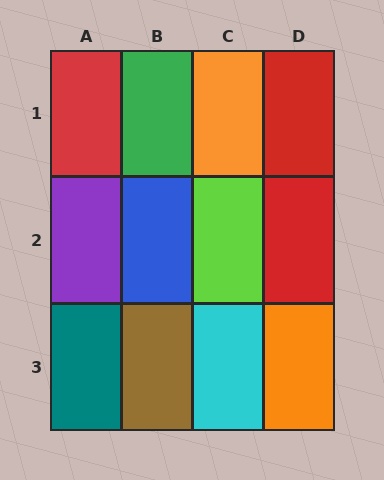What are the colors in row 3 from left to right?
Teal, brown, cyan, orange.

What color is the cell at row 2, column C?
Lime.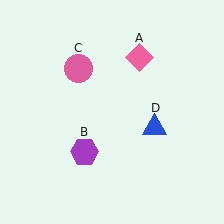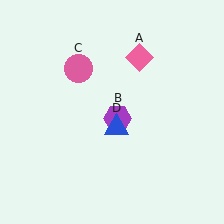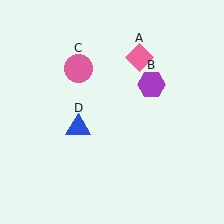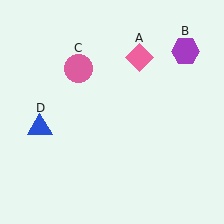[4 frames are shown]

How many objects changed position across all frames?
2 objects changed position: purple hexagon (object B), blue triangle (object D).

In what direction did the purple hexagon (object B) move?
The purple hexagon (object B) moved up and to the right.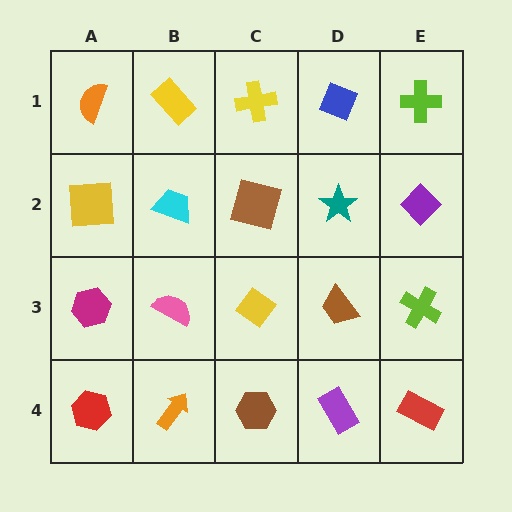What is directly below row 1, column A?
A yellow square.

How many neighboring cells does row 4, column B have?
3.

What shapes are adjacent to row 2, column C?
A yellow cross (row 1, column C), a yellow diamond (row 3, column C), a cyan trapezoid (row 2, column B), a teal star (row 2, column D).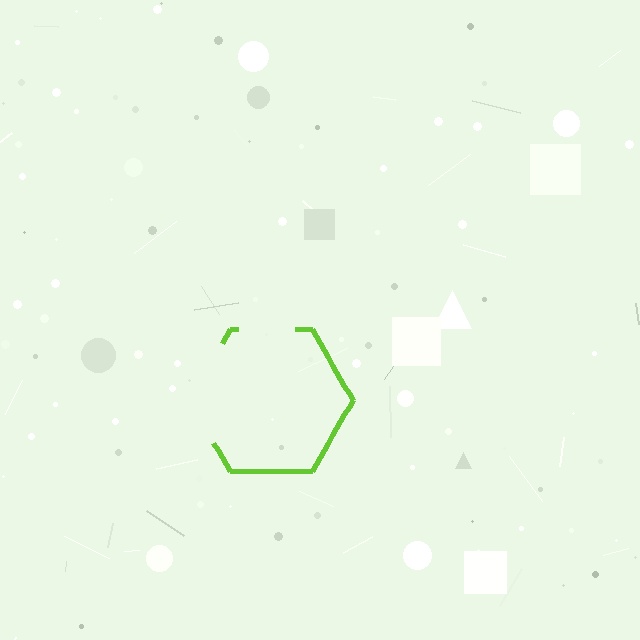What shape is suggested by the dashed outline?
The dashed outline suggests a hexagon.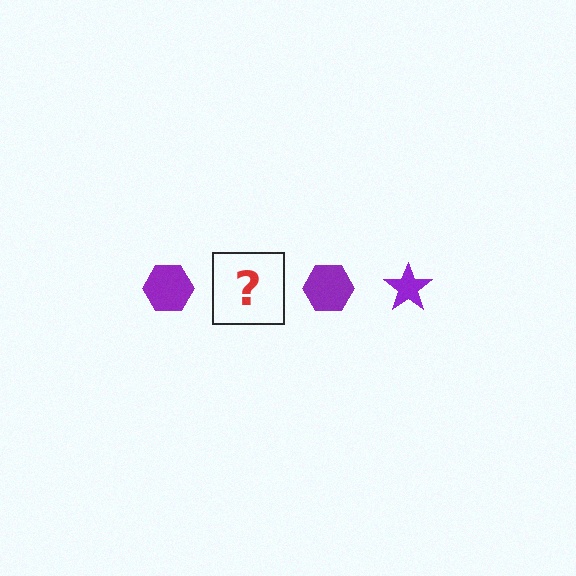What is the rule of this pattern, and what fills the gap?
The rule is that the pattern cycles through hexagon, star shapes in purple. The gap should be filled with a purple star.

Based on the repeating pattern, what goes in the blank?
The blank should be a purple star.